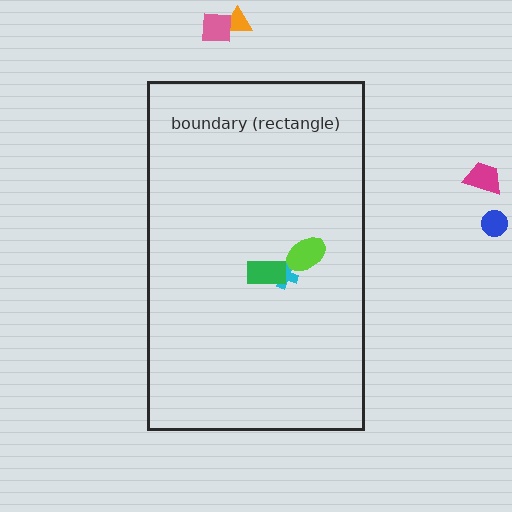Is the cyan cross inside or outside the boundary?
Inside.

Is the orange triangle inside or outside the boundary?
Outside.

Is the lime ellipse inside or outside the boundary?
Inside.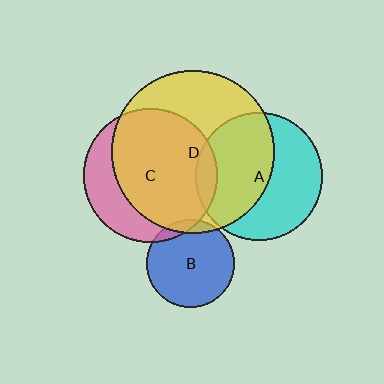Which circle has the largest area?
Circle D (yellow).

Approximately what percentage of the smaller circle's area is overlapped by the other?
Approximately 10%.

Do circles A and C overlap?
Yes.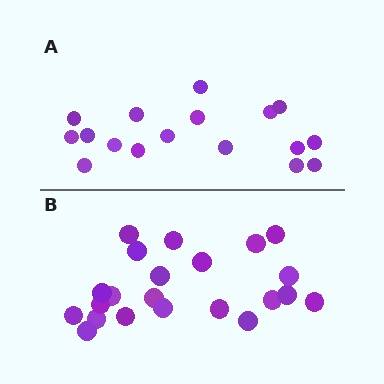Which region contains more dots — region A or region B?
Region B (the bottom region) has more dots.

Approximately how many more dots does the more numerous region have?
Region B has about 5 more dots than region A.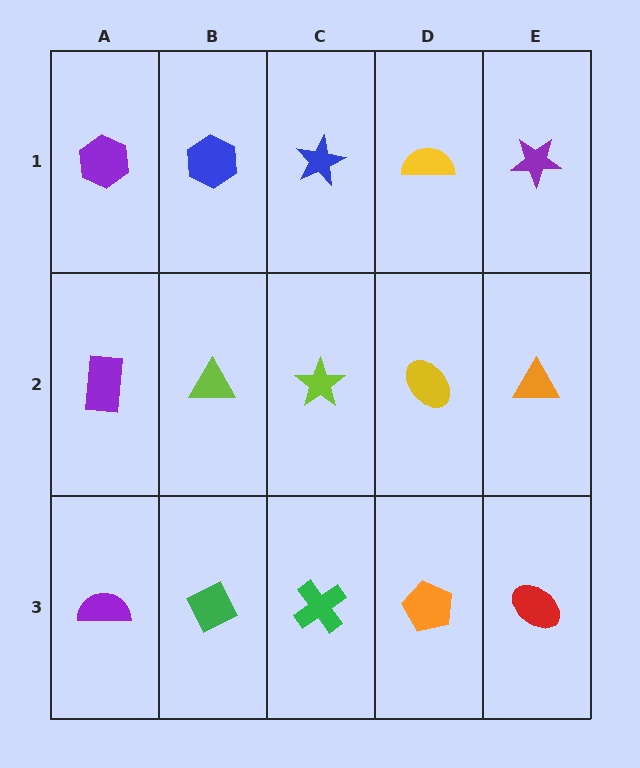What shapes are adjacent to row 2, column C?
A blue star (row 1, column C), a green cross (row 3, column C), a lime triangle (row 2, column B), a yellow ellipse (row 2, column D).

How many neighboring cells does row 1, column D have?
3.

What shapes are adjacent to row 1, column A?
A purple rectangle (row 2, column A), a blue hexagon (row 1, column B).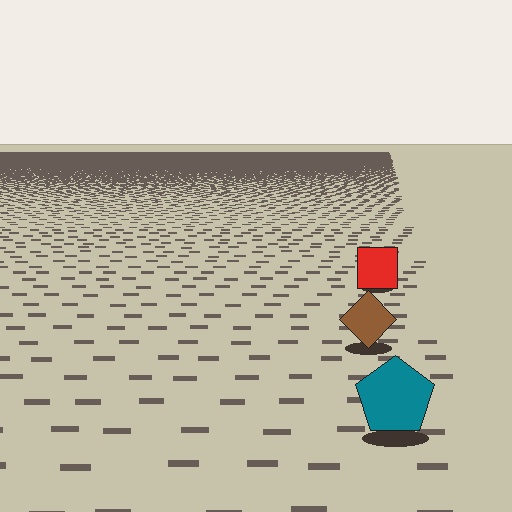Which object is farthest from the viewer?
The red square is farthest from the viewer. It appears smaller and the ground texture around it is denser.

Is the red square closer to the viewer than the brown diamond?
No. The brown diamond is closer — you can tell from the texture gradient: the ground texture is coarser near it.